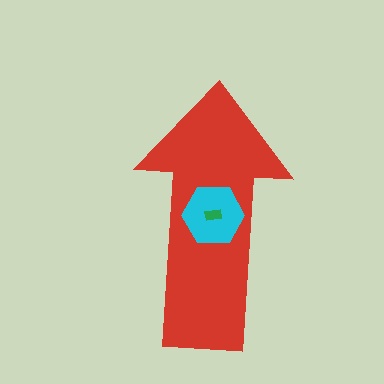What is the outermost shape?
The red arrow.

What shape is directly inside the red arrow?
The cyan hexagon.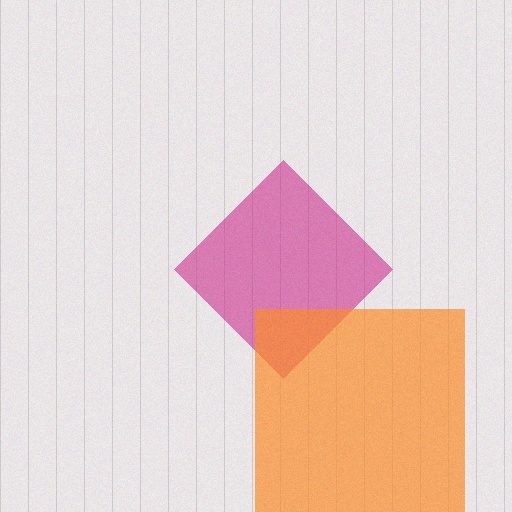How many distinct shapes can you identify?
There are 2 distinct shapes: a magenta diamond, an orange square.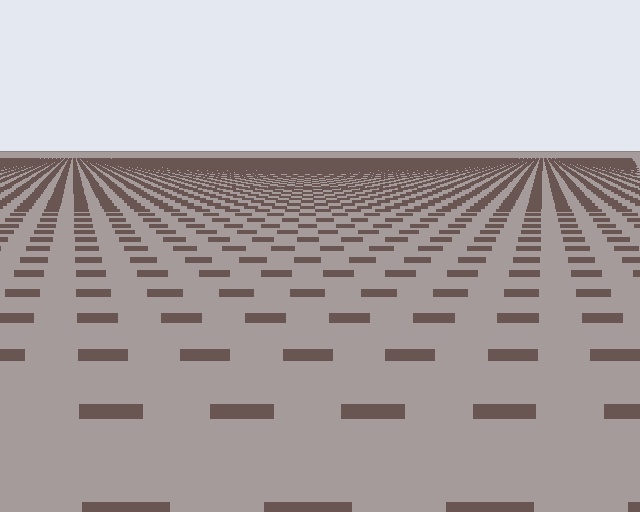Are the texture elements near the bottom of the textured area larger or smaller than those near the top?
Larger. Near the bottom, elements are closer to the viewer and appear at a bigger on-screen size.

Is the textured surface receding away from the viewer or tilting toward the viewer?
The surface is receding away from the viewer. Texture elements get smaller and denser toward the top.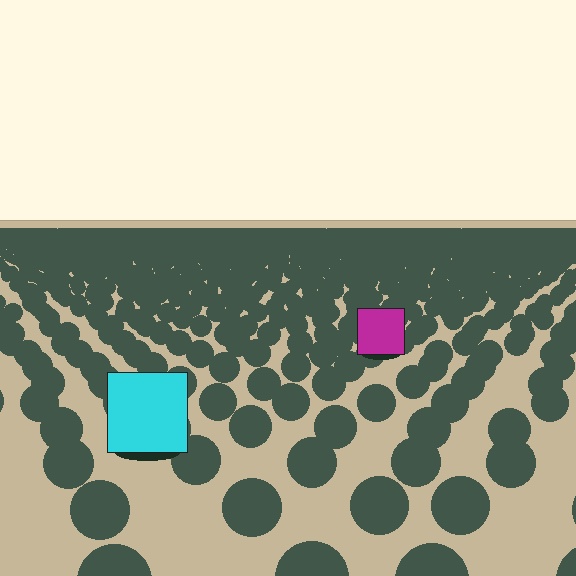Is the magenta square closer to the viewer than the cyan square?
No. The cyan square is closer — you can tell from the texture gradient: the ground texture is coarser near it.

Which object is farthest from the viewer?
The magenta square is farthest from the viewer. It appears smaller and the ground texture around it is denser.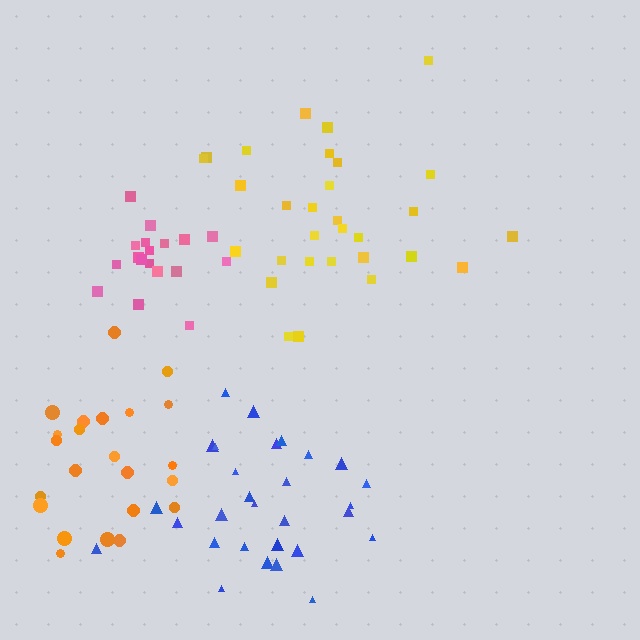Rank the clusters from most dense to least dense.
pink, blue, yellow, orange.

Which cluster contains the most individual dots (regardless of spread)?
Yellow (30).